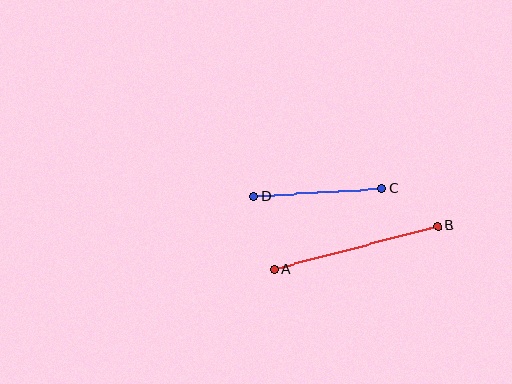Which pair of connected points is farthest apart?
Points A and B are farthest apart.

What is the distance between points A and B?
The distance is approximately 169 pixels.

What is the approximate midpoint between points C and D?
The midpoint is at approximately (318, 192) pixels.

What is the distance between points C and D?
The distance is approximately 128 pixels.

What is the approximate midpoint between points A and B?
The midpoint is at approximately (356, 247) pixels.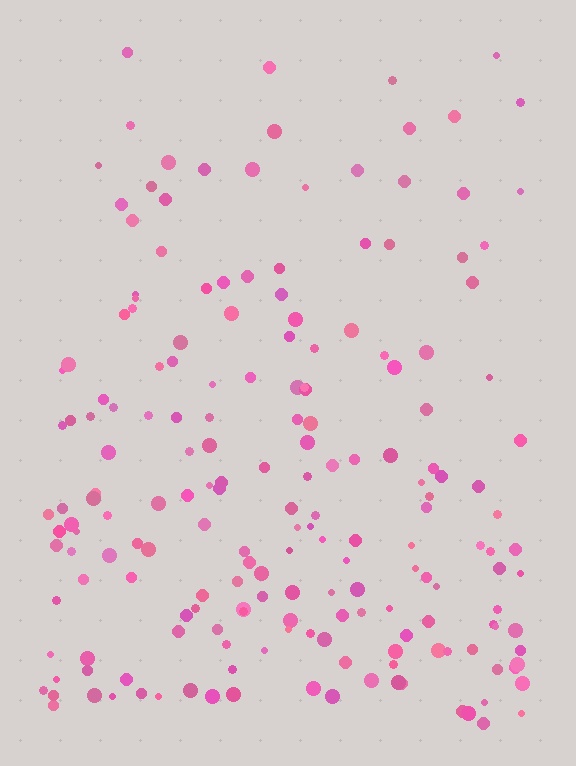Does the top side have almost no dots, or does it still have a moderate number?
Still a moderate number, just noticeably fewer than the bottom.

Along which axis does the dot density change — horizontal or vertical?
Vertical.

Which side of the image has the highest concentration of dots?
The bottom.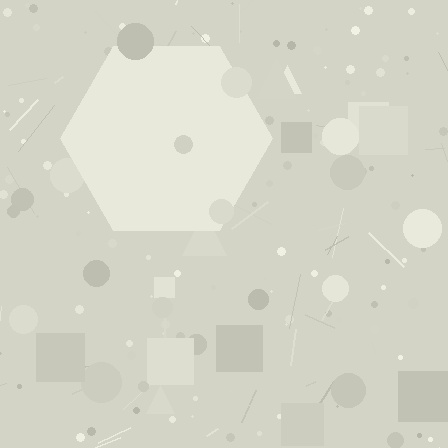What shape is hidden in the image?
A hexagon is hidden in the image.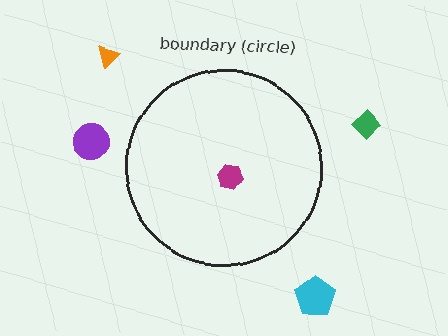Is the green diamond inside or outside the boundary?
Outside.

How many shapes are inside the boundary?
1 inside, 4 outside.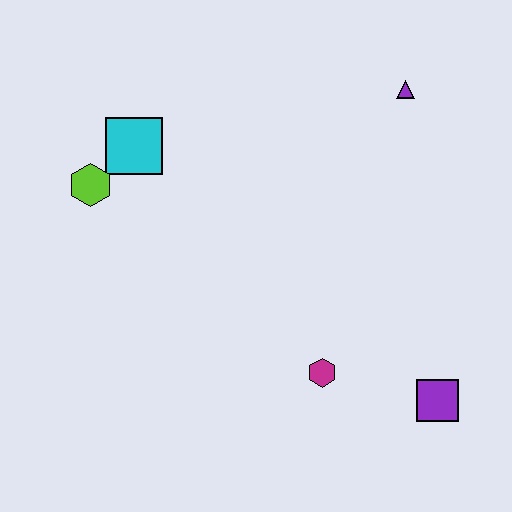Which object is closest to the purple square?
The magenta hexagon is closest to the purple square.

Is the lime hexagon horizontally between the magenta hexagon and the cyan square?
No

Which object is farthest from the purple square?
The lime hexagon is farthest from the purple square.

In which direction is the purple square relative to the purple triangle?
The purple square is below the purple triangle.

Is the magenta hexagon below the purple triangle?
Yes